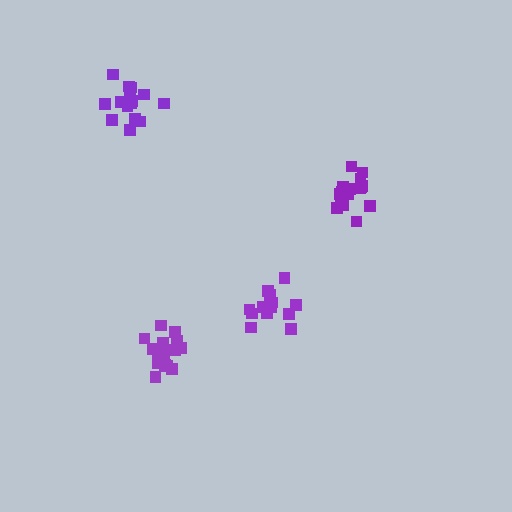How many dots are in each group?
Group 1: 18 dots, Group 2: 16 dots, Group 3: 15 dots, Group 4: 14 dots (63 total).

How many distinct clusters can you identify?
There are 4 distinct clusters.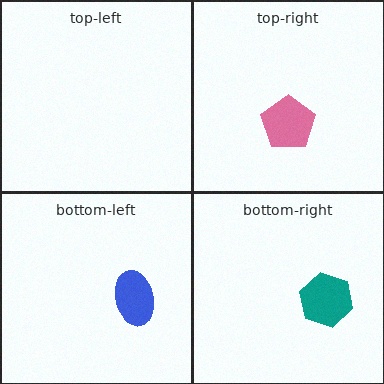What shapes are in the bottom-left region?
The blue ellipse.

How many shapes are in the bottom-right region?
1.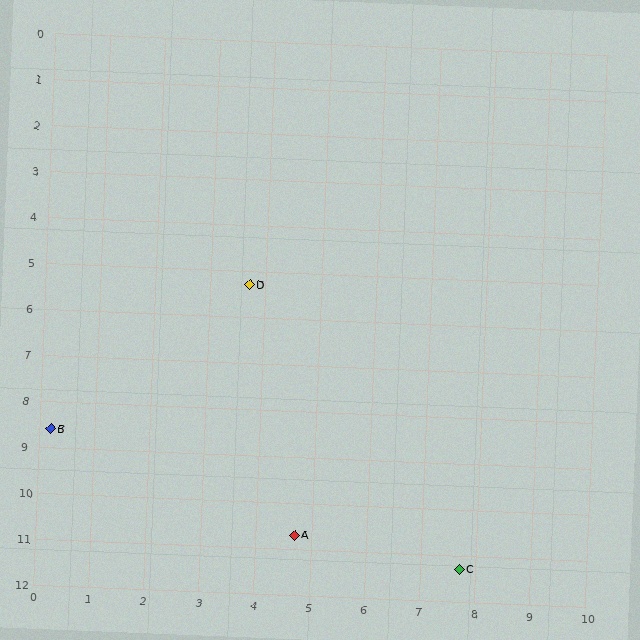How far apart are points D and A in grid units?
Points D and A are about 5.5 grid units apart.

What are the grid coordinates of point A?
Point A is at approximately (4.7, 10.7).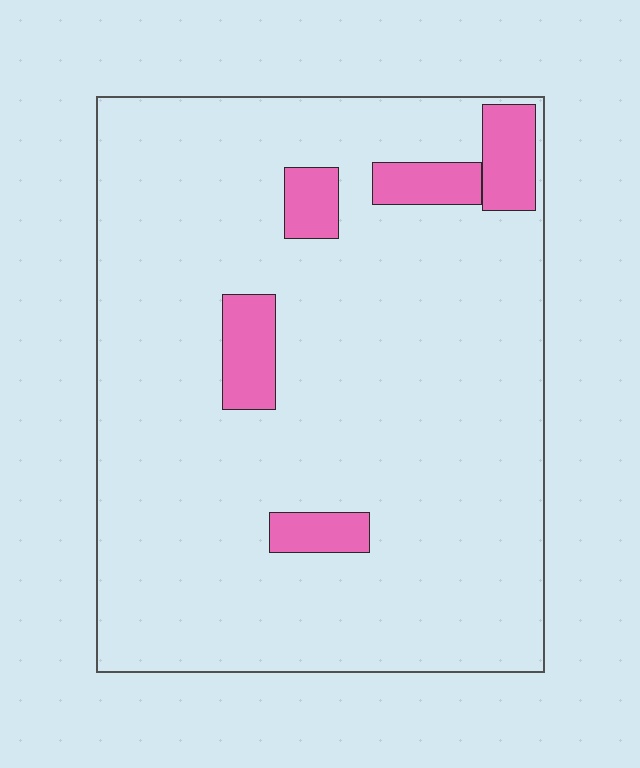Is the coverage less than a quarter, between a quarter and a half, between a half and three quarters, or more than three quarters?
Less than a quarter.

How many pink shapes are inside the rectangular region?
5.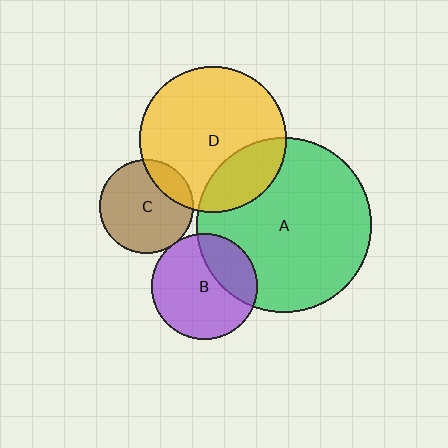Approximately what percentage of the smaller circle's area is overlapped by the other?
Approximately 20%.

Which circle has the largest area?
Circle A (green).